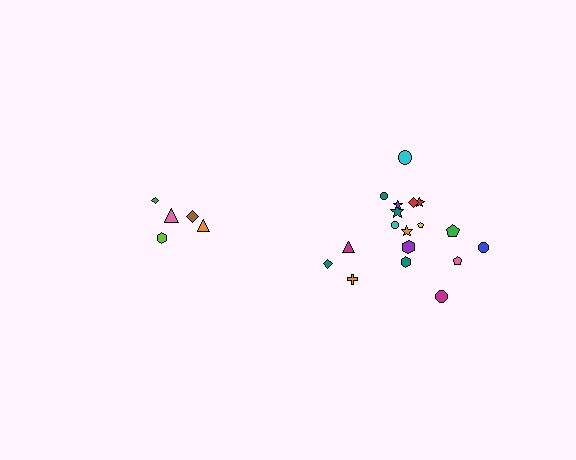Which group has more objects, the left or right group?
The right group.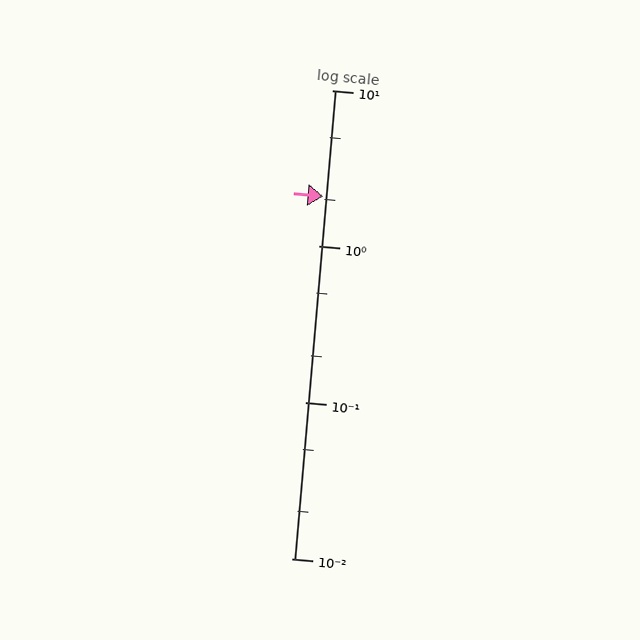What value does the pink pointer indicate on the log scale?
The pointer indicates approximately 2.1.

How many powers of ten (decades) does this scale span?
The scale spans 3 decades, from 0.01 to 10.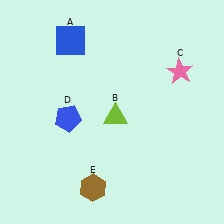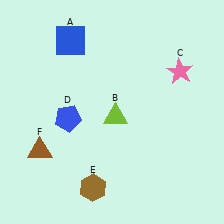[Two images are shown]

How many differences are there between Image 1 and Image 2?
There is 1 difference between the two images.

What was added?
A brown triangle (F) was added in Image 2.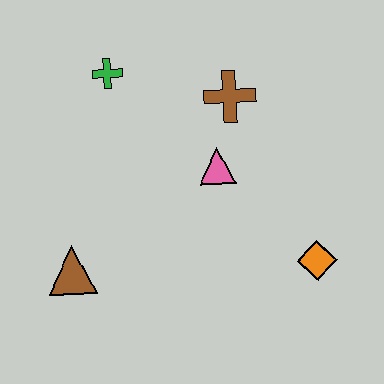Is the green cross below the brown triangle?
No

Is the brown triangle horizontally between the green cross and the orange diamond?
No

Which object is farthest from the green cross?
The orange diamond is farthest from the green cross.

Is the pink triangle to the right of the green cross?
Yes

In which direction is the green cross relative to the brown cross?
The green cross is to the left of the brown cross.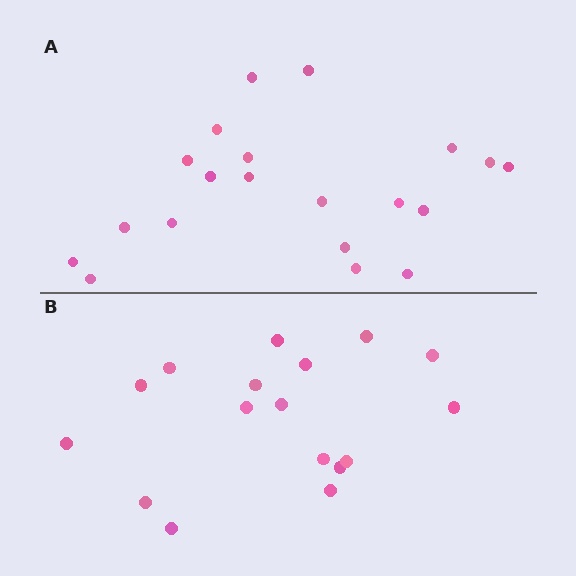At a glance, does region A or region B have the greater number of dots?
Region A (the top region) has more dots.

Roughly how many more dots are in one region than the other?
Region A has just a few more — roughly 2 or 3 more dots than region B.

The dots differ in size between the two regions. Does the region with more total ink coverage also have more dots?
No. Region B has more total ink coverage because its dots are larger, but region A actually contains more individual dots. Total area can be misleading — the number of items is what matters here.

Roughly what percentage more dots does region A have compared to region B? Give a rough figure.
About 20% more.